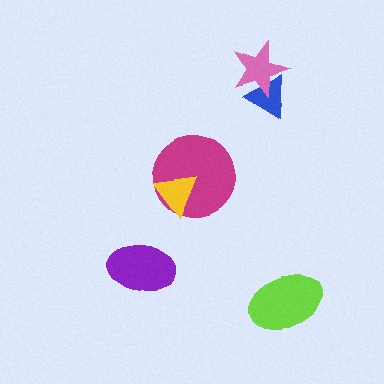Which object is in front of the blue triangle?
The pink star is in front of the blue triangle.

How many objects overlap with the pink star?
1 object overlaps with the pink star.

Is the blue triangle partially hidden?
Yes, it is partially covered by another shape.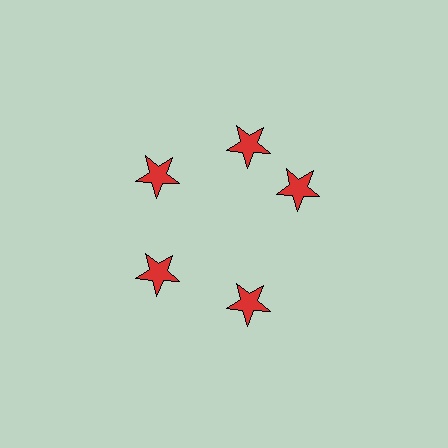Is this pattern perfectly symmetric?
No. The 5 red stars are arranged in a ring, but one element near the 3 o'clock position is rotated out of alignment along the ring, breaking the 5-fold rotational symmetry.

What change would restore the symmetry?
The symmetry would be restored by rotating it back into even spacing with its neighbors so that all 5 stars sit at equal angles and equal distance from the center.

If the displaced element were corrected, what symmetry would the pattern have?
It would have 5-fold rotational symmetry — the pattern would map onto itself every 72 degrees.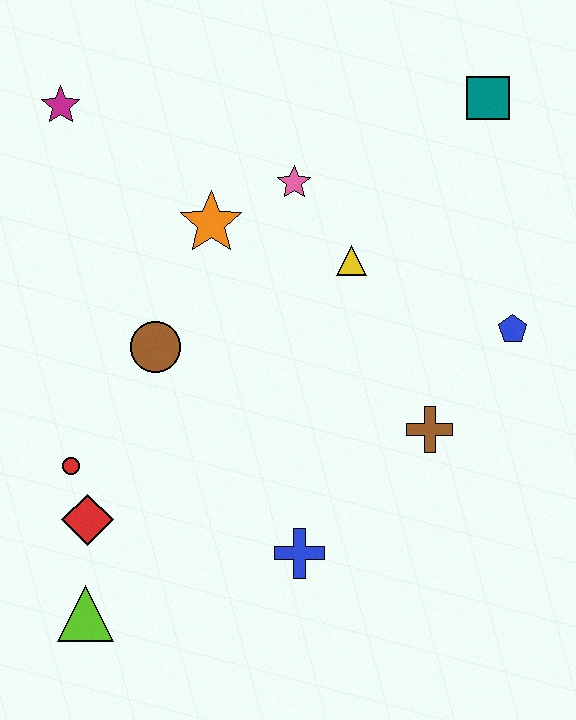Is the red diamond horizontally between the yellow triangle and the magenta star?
Yes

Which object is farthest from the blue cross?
The magenta star is farthest from the blue cross.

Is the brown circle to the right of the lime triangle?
Yes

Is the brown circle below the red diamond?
No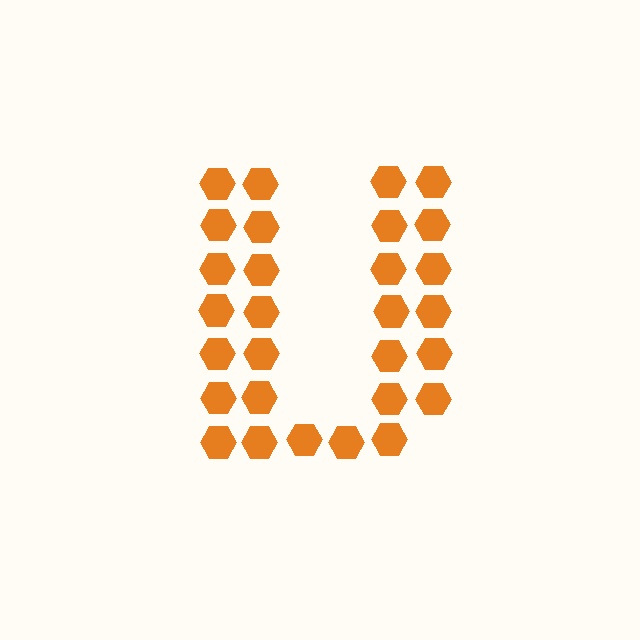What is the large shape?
The large shape is the letter U.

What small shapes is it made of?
It is made of small hexagons.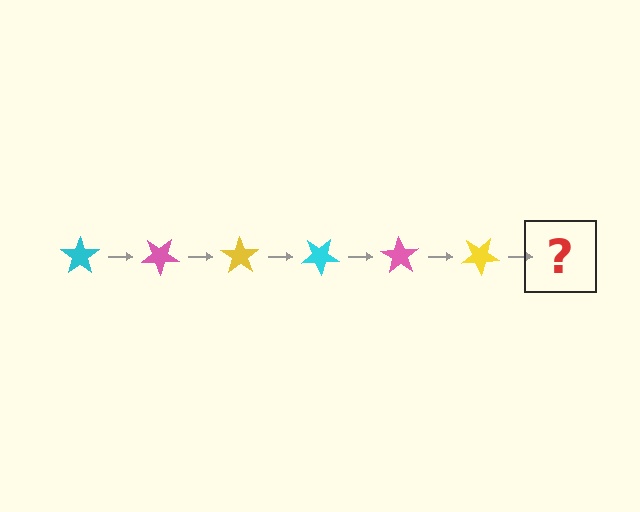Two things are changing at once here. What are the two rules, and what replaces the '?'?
The two rules are that it rotates 35 degrees each step and the color cycles through cyan, pink, and yellow. The '?' should be a cyan star, rotated 210 degrees from the start.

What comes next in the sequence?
The next element should be a cyan star, rotated 210 degrees from the start.